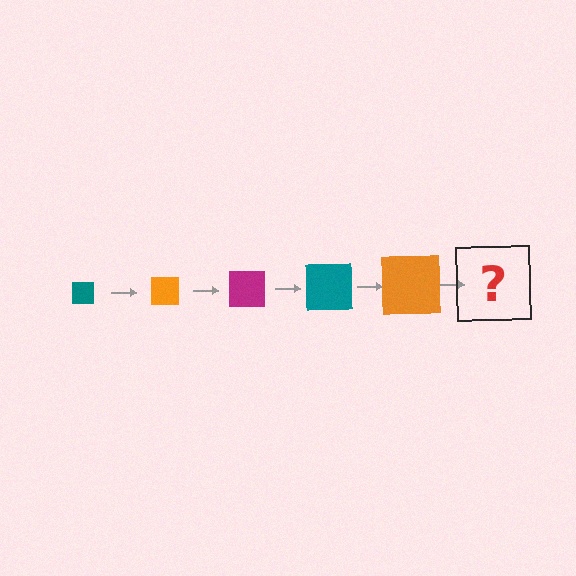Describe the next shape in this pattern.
It should be a magenta square, larger than the previous one.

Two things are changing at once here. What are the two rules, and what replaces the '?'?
The two rules are that the square grows larger each step and the color cycles through teal, orange, and magenta. The '?' should be a magenta square, larger than the previous one.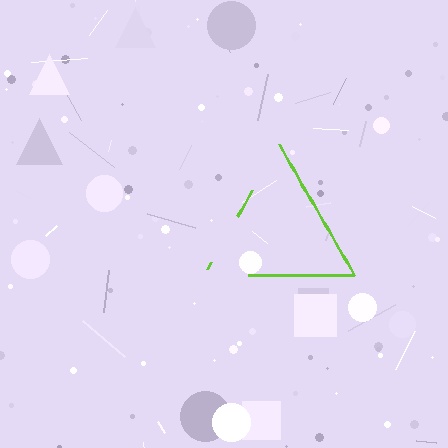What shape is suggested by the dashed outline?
The dashed outline suggests a triangle.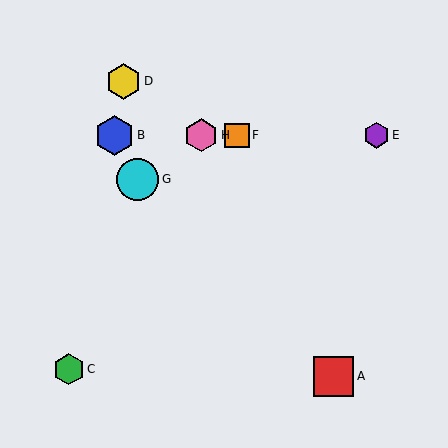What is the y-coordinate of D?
Object D is at y≈82.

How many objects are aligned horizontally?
4 objects (B, E, F, H) are aligned horizontally.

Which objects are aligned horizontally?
Objects B, E, F, H are aligned horizontally.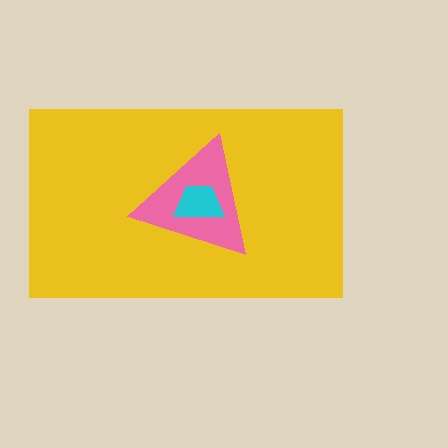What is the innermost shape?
The cyan trapezoid.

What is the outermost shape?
The yellow rectangle.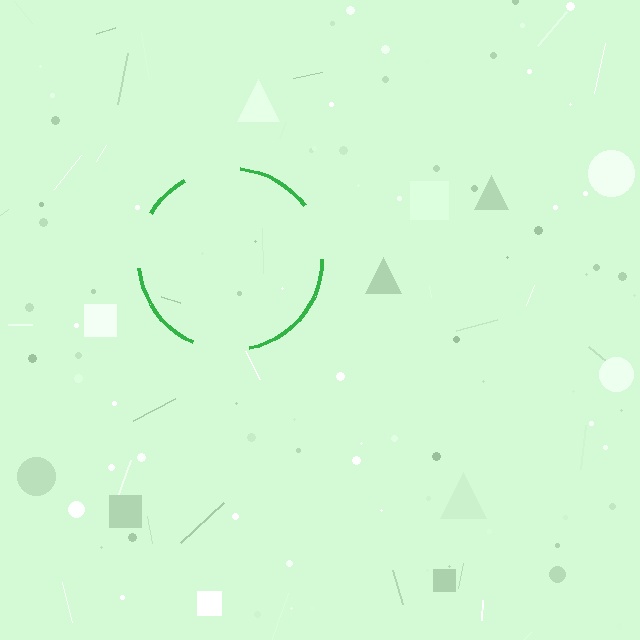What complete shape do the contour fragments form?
The contour fragments form a circle.